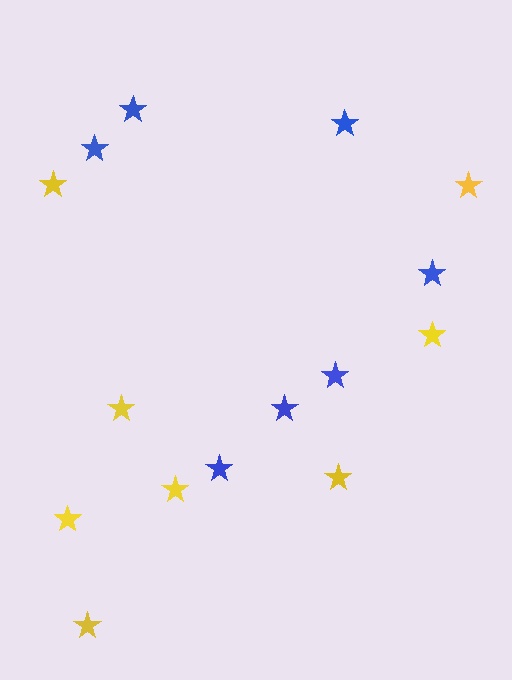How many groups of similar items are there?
There are 2 groups: one group of yellow stars (8) and one group of blue stars (7).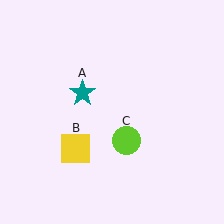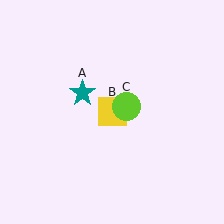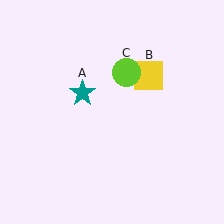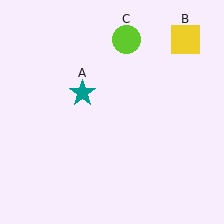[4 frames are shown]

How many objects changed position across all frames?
2 objects changed position: yellow square (object B), lime circle (object C).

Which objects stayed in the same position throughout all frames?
Teal star (object A) remained stationary.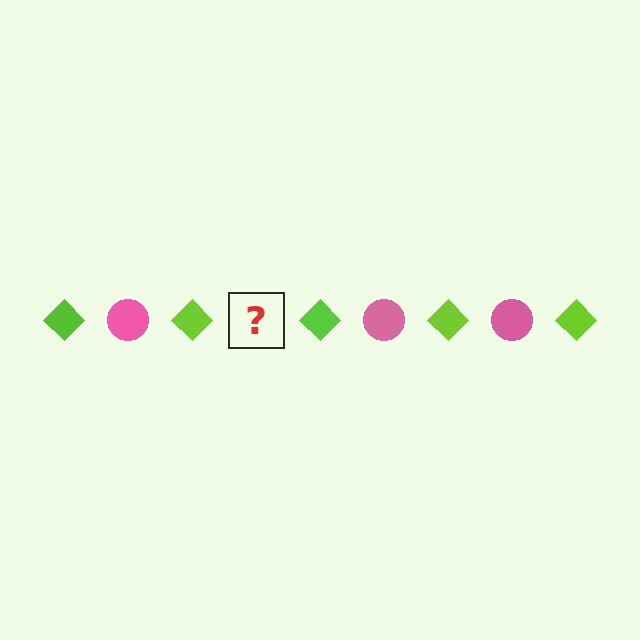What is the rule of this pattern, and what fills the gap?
The rule is that the pattern alternates between lime diamond and pink circle. The gap should be filled with a pink circle.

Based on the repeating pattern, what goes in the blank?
The blank should be a pink circle.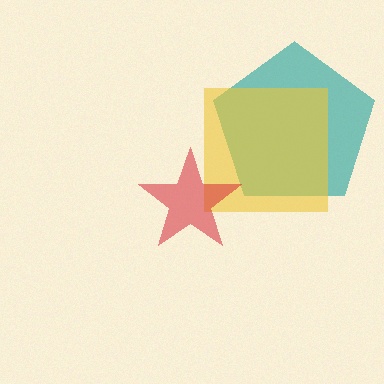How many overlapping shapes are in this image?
There are 3 overlapping shapes in the image.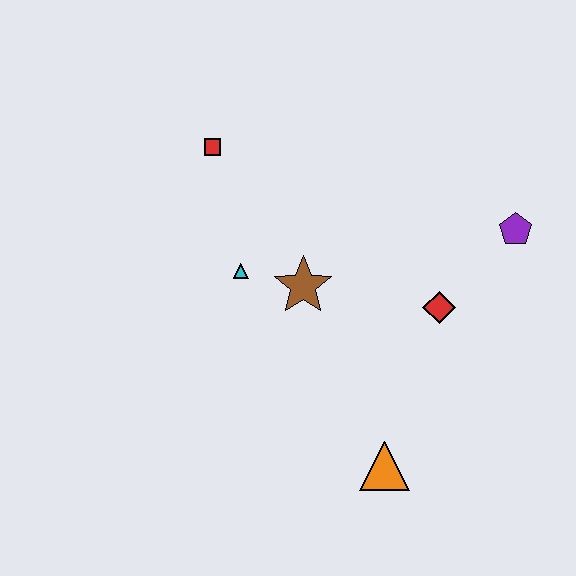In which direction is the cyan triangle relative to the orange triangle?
The cyan triangle is above the orange triangle.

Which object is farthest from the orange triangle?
The red square is farthest from the orange triangle.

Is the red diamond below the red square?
Yes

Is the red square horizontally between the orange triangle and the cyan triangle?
No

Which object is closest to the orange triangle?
The red diamond is closest to the orange triangle.